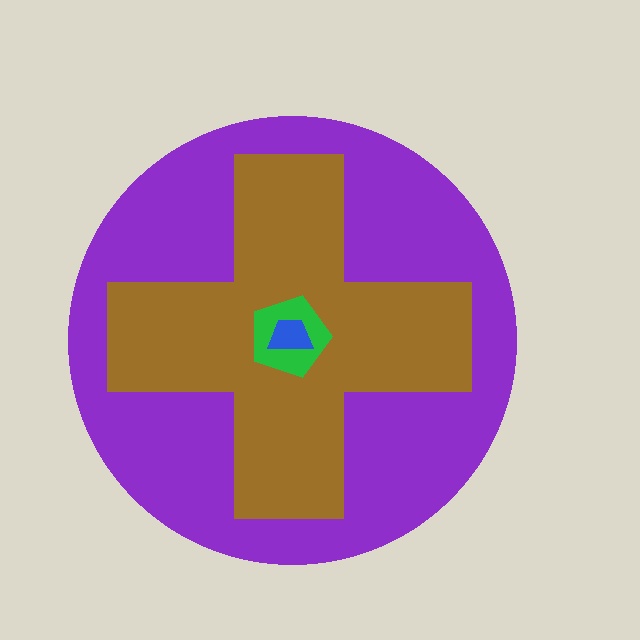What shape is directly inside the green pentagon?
The blue trapezoid.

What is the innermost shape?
The blue trapezoid.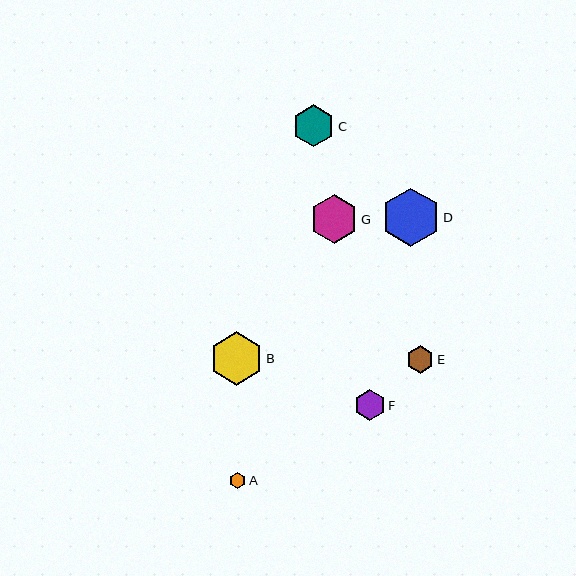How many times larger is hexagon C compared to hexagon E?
Hexagon C is approximately 1.5 times the size of hexagon E.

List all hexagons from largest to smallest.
From largest to smallest: D, B, G, C, F, E, A.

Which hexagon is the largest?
Hexagon D is the largest with a size of approximately 58 pixels.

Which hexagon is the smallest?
Hexagon A is the smallest with a size of approximately 17 pixels.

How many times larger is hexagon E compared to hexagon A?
Hexagon E is approximately 1.6 times the size of hexagon A.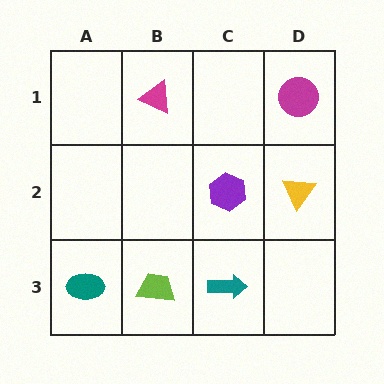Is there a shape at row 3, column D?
No, that cell is empty.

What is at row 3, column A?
A teal ellipse.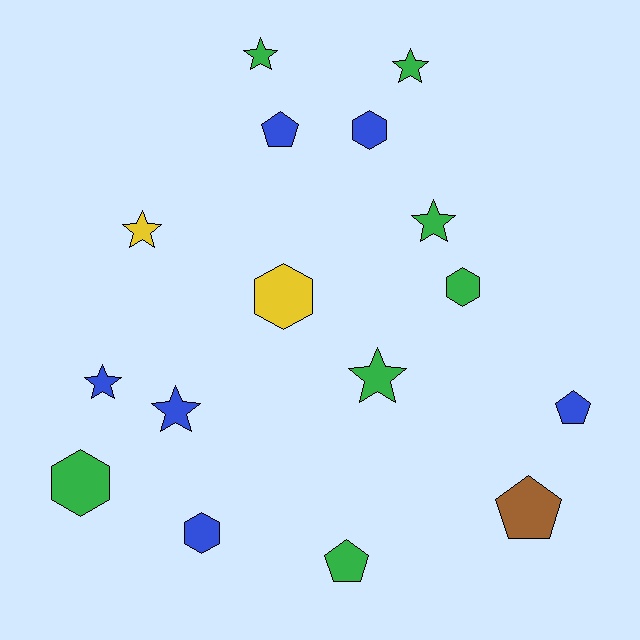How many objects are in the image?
There are 16 objects.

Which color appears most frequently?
Green, with 7 objects.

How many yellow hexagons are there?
There is 1 yellow hexagon.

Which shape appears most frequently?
Star, with 7 objects.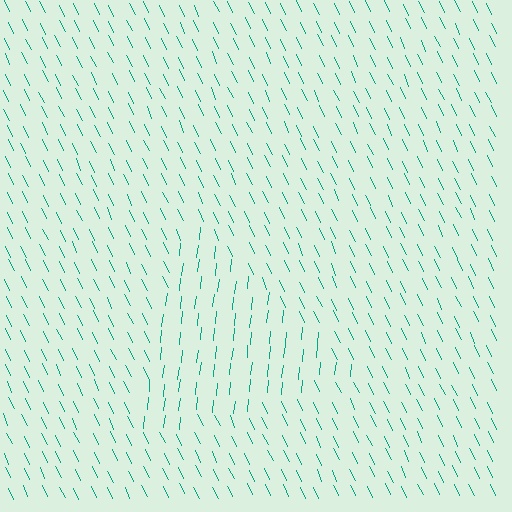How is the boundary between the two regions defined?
The boundary is defined purely by a change in line orientation (approximately 32 degrees difference). All lines are the same color and thickness.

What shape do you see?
I see a triangle.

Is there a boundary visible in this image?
Yes, there is a texture boundary formed by a change in line orientation.